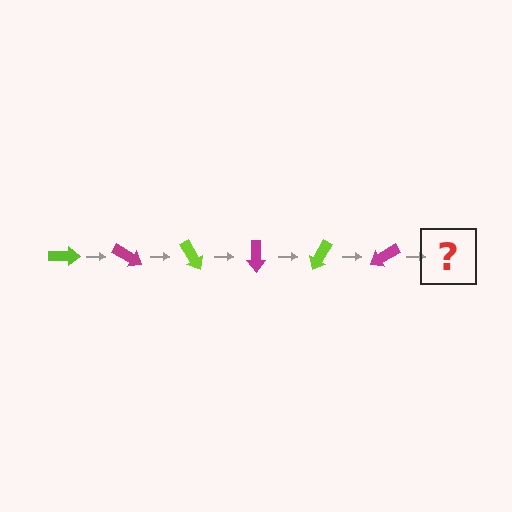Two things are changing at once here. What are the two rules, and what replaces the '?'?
The two rules are that it rotates 30 degrees each step and the color cycles through lime and magenta. The '?' should be a lime arrow, rotated 180 degrees from the start.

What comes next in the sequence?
The next element should be a lime arrow, rotated 180 degrees from the start.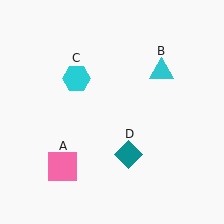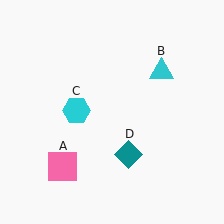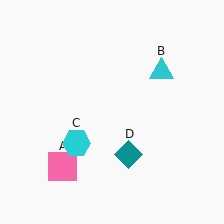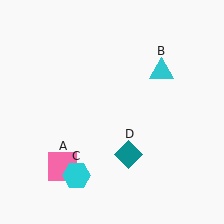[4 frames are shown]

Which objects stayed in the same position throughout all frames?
Pink square (object A) and cyan triangle (object B) and teal diamond (object D) remained stationary.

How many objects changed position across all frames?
1 object changed position: cyan hexagon (object C).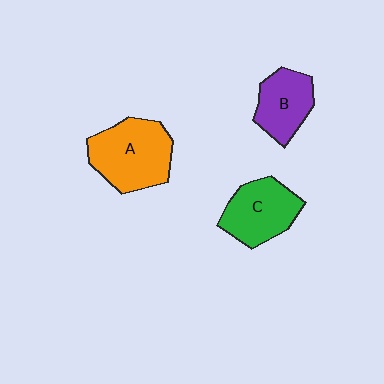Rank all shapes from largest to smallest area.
From largest to smallest: A (orange), C (green), B (purple).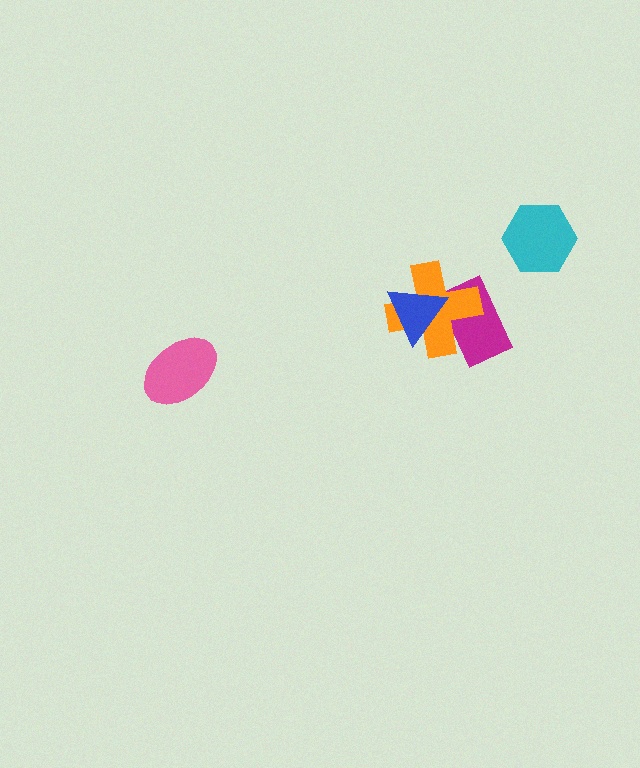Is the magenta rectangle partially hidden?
Yes, it is partially covered by another shape.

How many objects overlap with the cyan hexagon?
0 objects overlap with the cyan hexagon.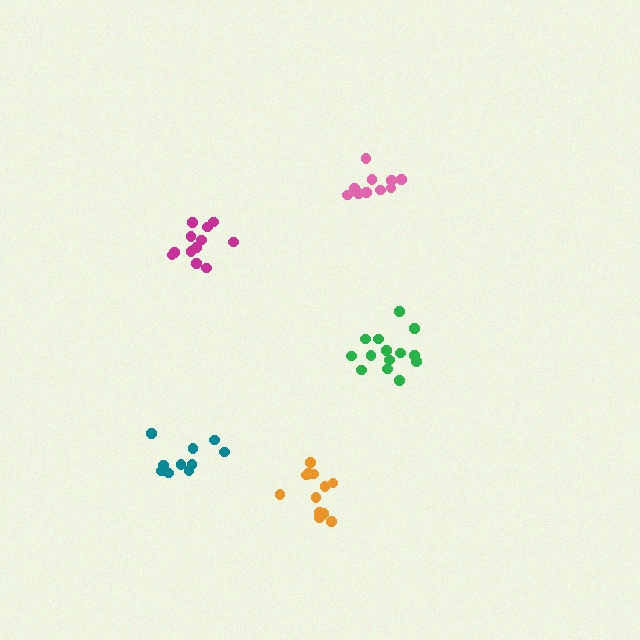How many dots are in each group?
Group 1: 12 dots, Group 2: 12 dots, Group 3: 10 dots, Group 4: 10 dots, Group 5: 14 dots (58 total).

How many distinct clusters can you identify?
There are 5 distinct clusters.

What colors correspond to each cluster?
The clusters are colored: orange, magenta, pink, teal, green.